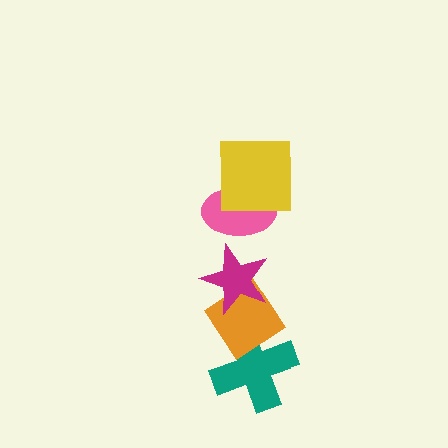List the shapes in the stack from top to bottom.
From top to bottom: the yellow square, the pink ellipse, the magenta star, the orange diamond, the teal cross.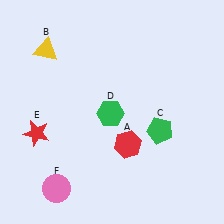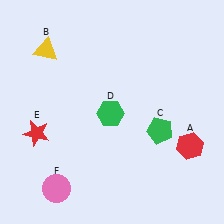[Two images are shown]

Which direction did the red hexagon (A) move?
The red hexagon (A) moved right.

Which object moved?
The red hexagon (A) moved right.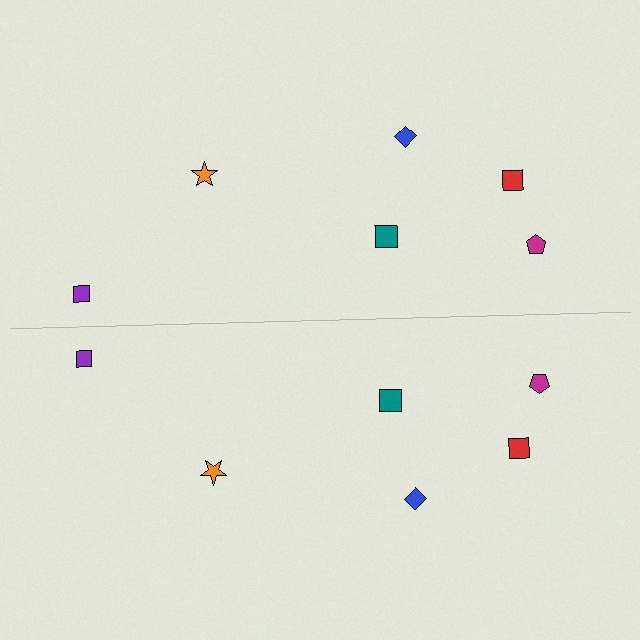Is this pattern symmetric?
Yes, this pattern has bilateral (reflection) symmetry.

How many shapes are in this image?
There are 12 shapes in this image.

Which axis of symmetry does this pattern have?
The pattern has a horizontal axis of symmetry running through the center of the image.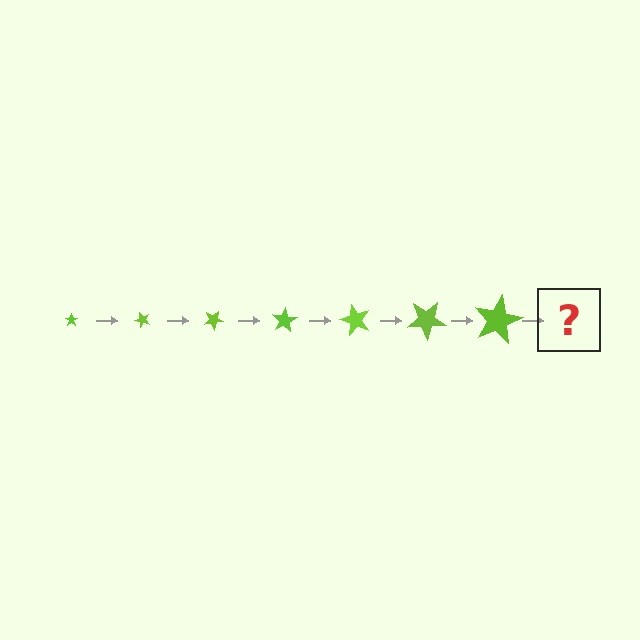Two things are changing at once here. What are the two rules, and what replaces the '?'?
The two rules are that the star grows larger each step and it rotates 50 degrees each step. The '?' should be a star, larger than the previous one and rotated 350 degrees from the start.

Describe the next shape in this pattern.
It should be a star, larger than the previous one and rotated 350 degrees from the start.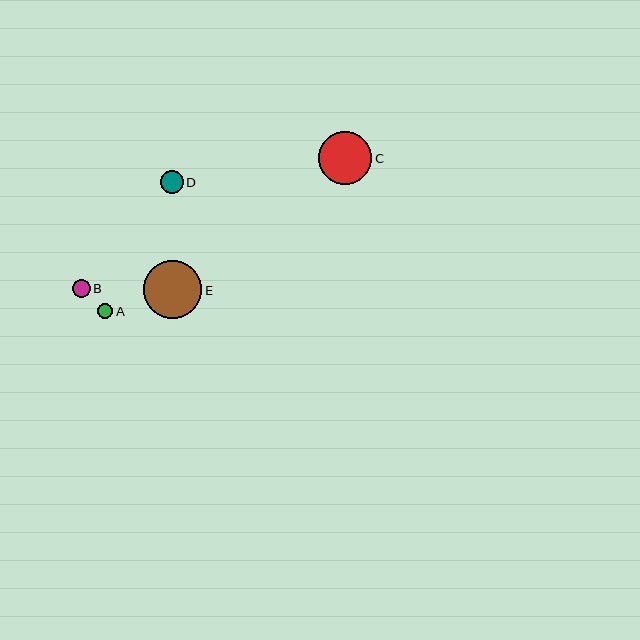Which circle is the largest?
Circle E is the largest with a size of approximately 58 pixels.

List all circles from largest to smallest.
From largest to smallest: E, C, D, B, A.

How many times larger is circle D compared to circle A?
Circle D is approximately 1.5 times the size of circle A.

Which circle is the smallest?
Circle A is the smallest with a size of approximately 16 pixels.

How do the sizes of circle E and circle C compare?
Circle E and circle C are approximately the same size.